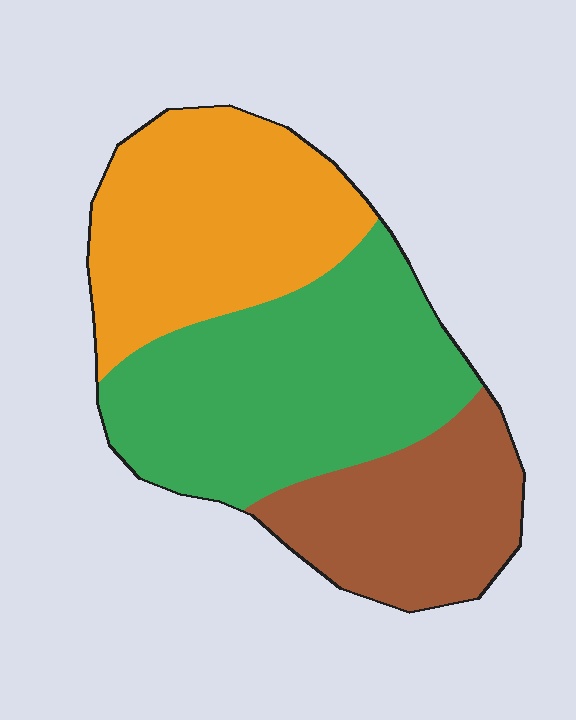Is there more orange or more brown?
Orange.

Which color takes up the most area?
Green, at roughly 40%.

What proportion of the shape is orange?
Orange covers around 35% of the shape.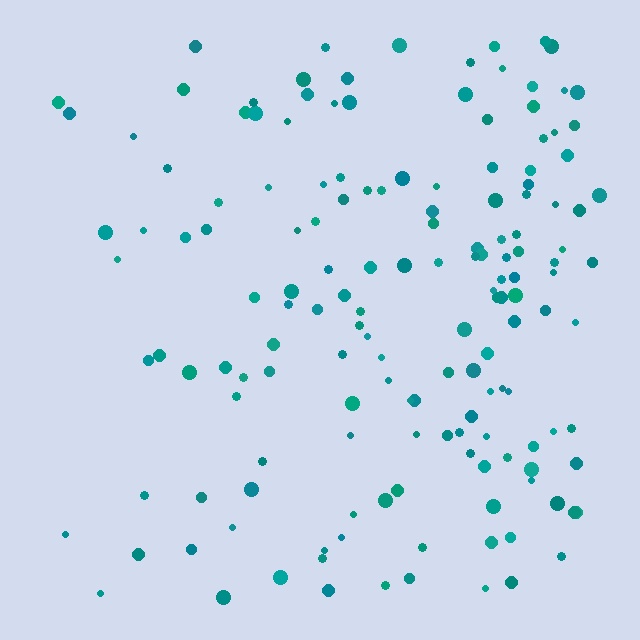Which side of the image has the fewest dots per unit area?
The left.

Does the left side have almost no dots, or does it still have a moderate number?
Still a moderate number, just noticeably fewer than the right.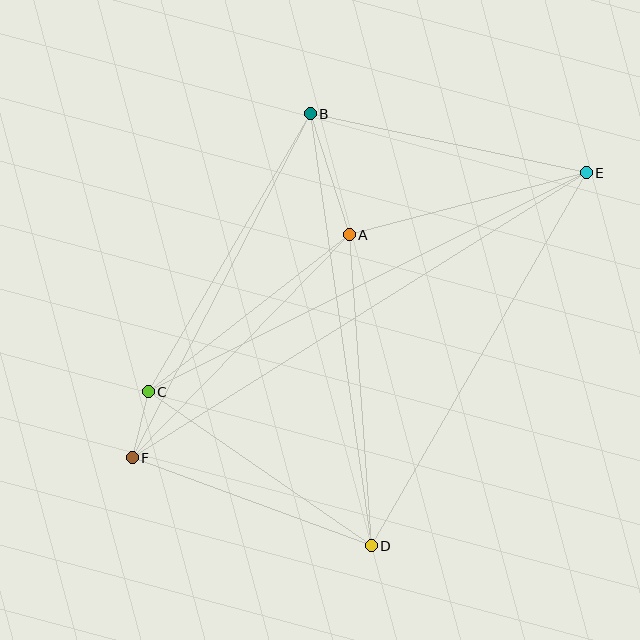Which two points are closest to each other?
Points C and F are closest to each other.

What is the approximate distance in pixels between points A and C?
The distance between A and C is approximately 255 pixels.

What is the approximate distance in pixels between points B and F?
The distance between B and F is approximately 387 pixels.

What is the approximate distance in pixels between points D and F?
The distance between D and F is approximately 255 pixels.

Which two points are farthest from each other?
Points E and F are farthest from each other.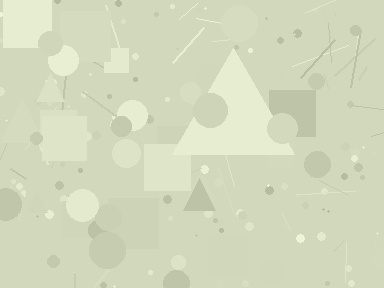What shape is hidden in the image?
A triangle is hidden in the image.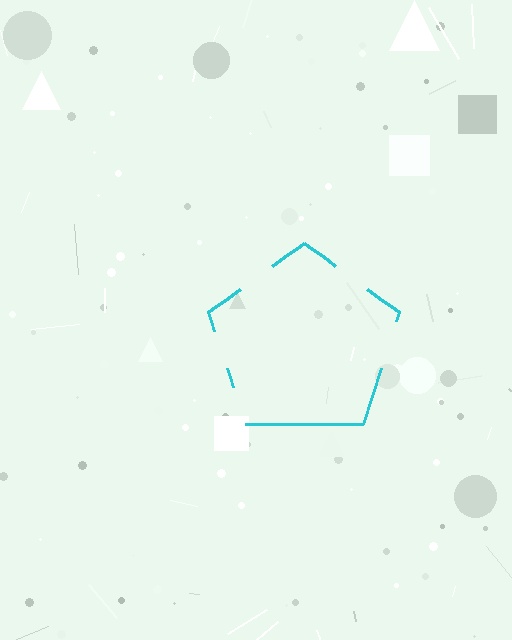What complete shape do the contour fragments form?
The contour fragments form a pentagon.